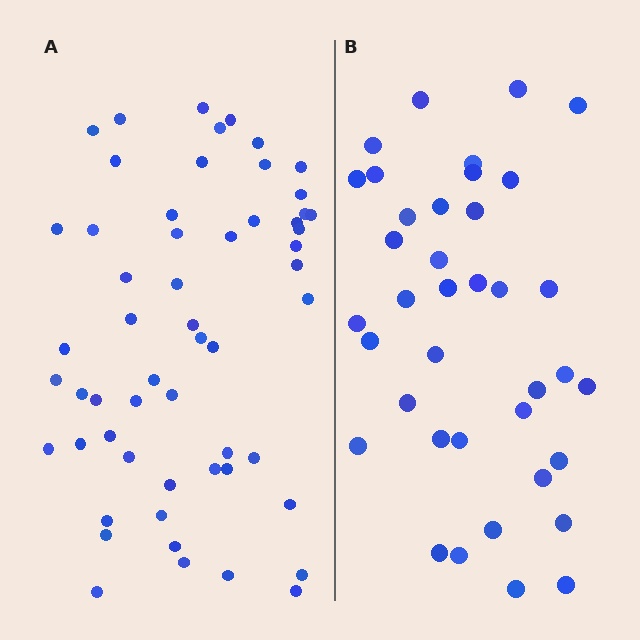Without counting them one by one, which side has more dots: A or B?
Region A (the left region) has more dots.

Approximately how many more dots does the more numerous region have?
Region A has approximately 20 more dots than region B.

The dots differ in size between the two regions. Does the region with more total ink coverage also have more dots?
No. Region B has more total ink coverage because its dots are larger, but region A actually contains more individual dots. Total area can be misleading — the number of items is what matters here.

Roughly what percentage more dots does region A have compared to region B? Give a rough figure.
About 45% more.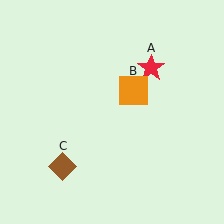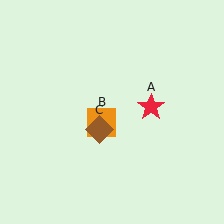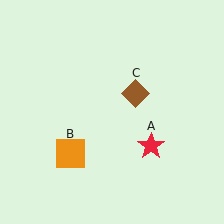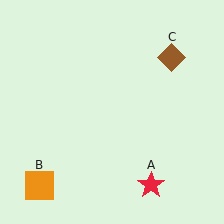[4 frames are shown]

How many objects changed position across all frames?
3 objects changed position: red star (object A), orange square (object B), brown diamond (object C).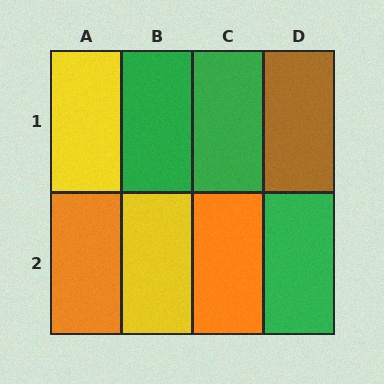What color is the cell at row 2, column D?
Green.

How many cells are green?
3 cells are green.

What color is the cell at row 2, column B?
Yellow.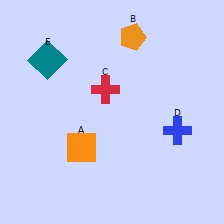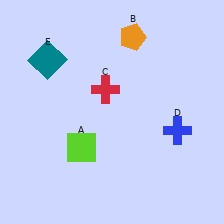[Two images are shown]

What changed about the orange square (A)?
In Image 1, A is orange. In Image 2, it changed to lime.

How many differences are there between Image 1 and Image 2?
There is 1 difference between the two images.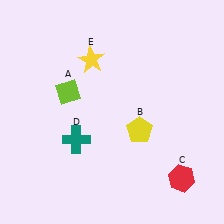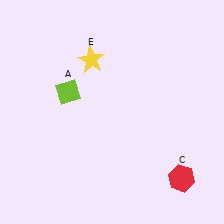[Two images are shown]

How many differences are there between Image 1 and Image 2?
There are 2 differences between the two images.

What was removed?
The teal cross (D), the yellow pentagon (B) were removed in Image 2.